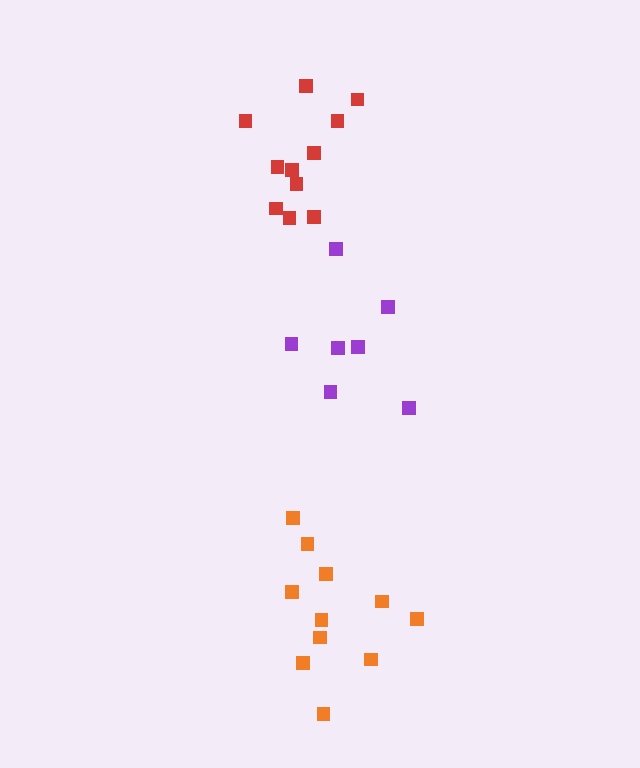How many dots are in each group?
Group 1: 7 dots, Group 2: 11 dots, Group 3: 11 dots (29 total).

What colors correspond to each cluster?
The clusters are colored: purple, red, orange.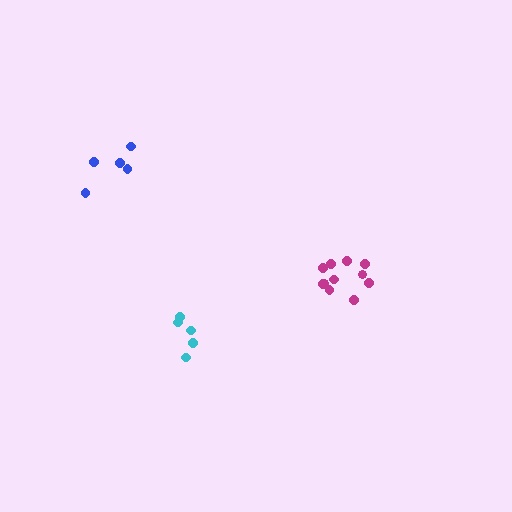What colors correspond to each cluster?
The clusters are colored: magenta, cyan, blue.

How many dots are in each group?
Group 1: 11 dots, Group 2: 5 dots, Group 3: 5 dots (21 total).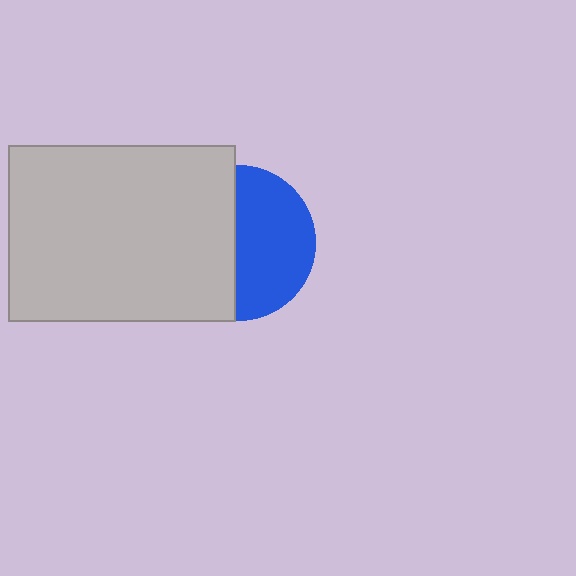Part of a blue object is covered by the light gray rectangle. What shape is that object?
It is a circle.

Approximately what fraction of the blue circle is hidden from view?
Roughly 48% of the blue circle is hidden behind the light gray rectangle.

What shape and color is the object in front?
The object in front is a light gray rectangle.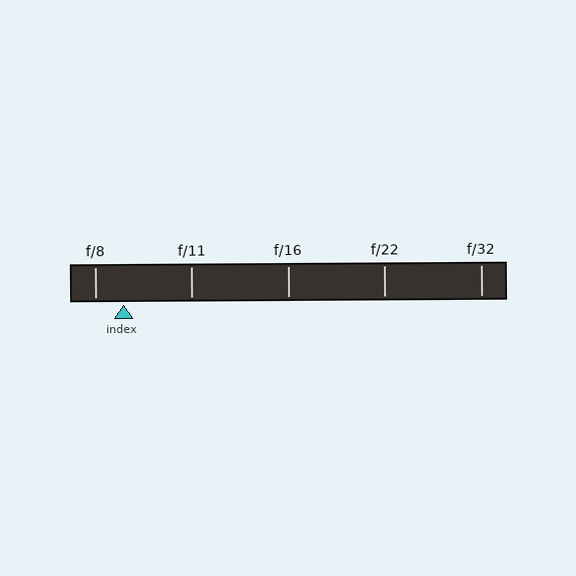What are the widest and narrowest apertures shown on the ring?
The widest aperture shown is f/8 and the narrowest is f/32.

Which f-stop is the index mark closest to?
The index mark is closest to f/8.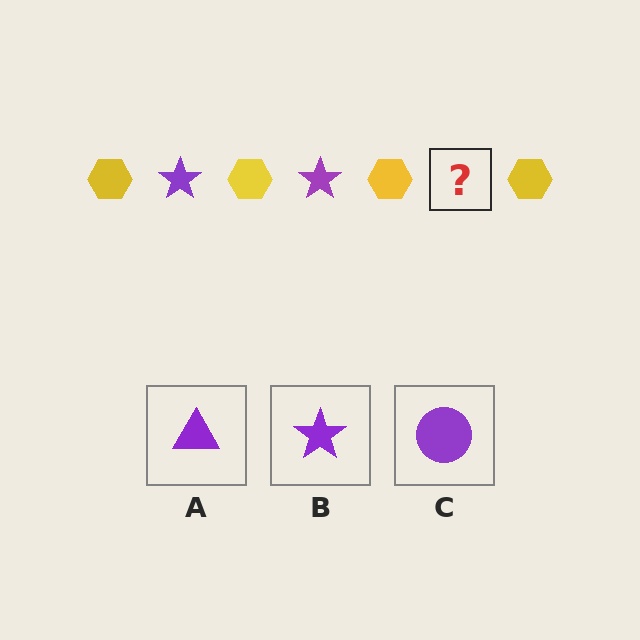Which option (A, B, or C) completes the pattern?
B.